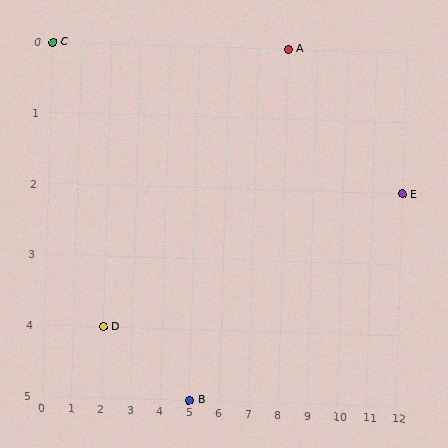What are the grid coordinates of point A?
Point A is at grid coordinates (8, 0).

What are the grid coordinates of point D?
Point D is at grid coordinates (2, 4).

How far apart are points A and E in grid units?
Points A and E are 4 columns and 2 rows apart (about 4.5 grid units diagonally).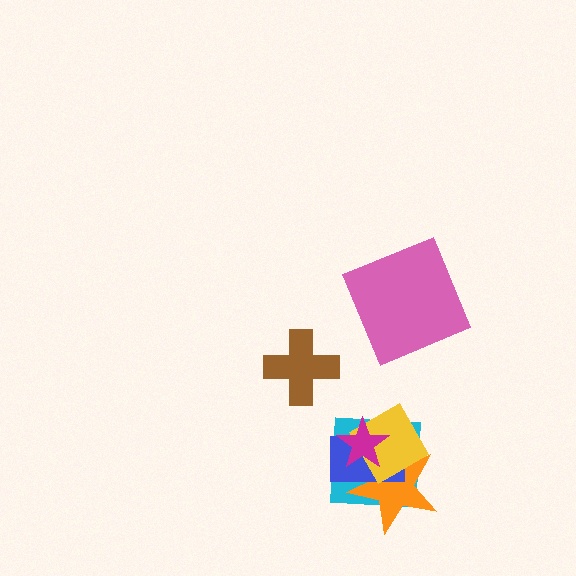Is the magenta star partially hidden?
No, no other shape covers it.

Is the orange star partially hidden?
Yes, it is partially covered by another shape.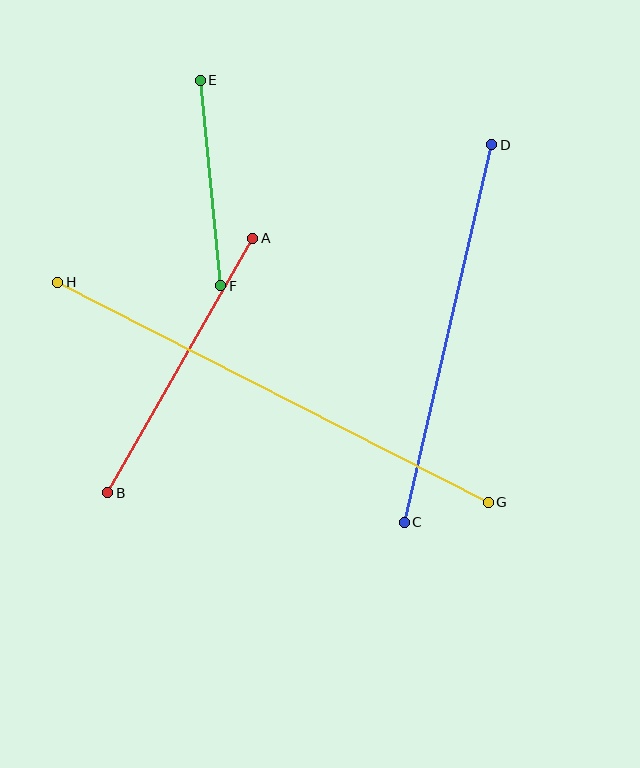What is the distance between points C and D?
The distance is approximately 387 pixels.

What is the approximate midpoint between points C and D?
The midpoint is at approximately (448, 333) pixels.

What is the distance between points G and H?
The distance is approximately 484 pixels.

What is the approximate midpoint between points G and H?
The midpoint is at approximately (273, 392) pixels.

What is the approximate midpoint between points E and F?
The midpoint is at approximately (210, 183) pixels.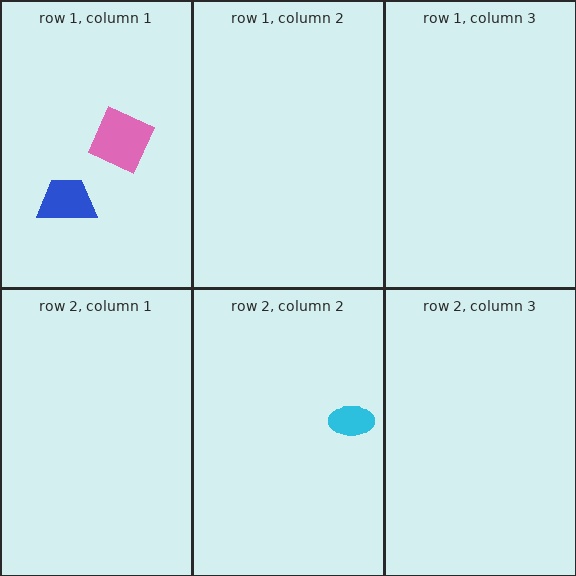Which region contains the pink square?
The row 1, column 1 region.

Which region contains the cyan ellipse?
The row 2, column 2 region.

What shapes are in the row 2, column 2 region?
The cyan ellipse.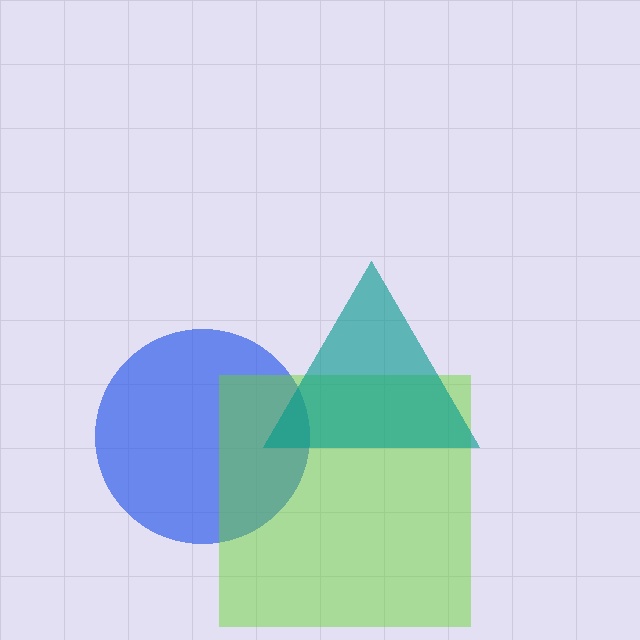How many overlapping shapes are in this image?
There are 3 overlapping shapes in the image.